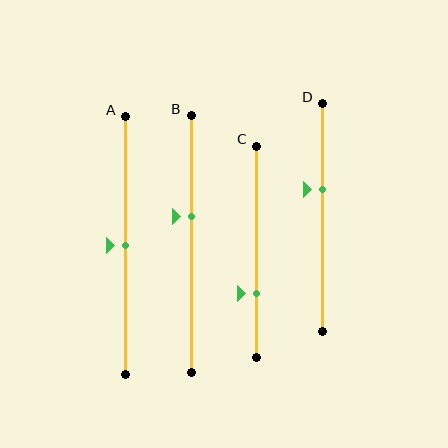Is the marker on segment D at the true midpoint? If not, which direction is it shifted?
No, the marker on segment D is shifted upward by about 12% of the segment length.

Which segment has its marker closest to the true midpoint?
Segment A has its marker closest to the true midpoint.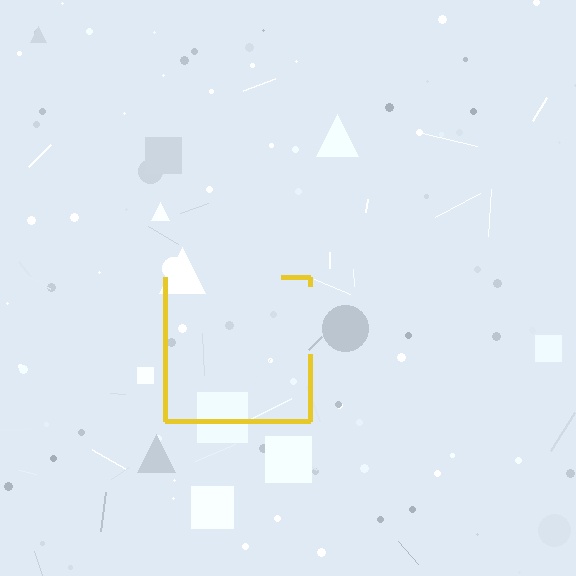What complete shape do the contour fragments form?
The contour fragments form a square.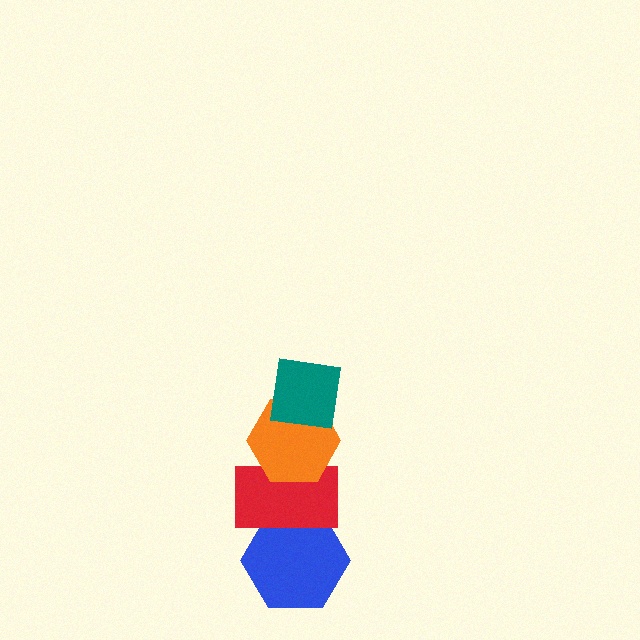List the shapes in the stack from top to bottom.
From top to bottom: the teal square, the orange hexagon, the red rectangle, the blue hexagon.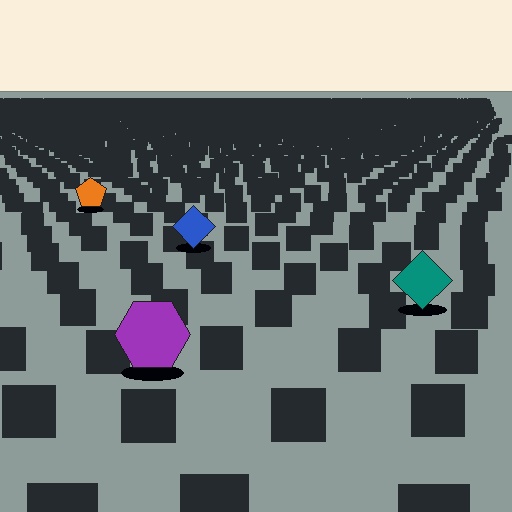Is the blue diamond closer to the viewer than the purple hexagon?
No. The purple hexagon is closer — you can tell from the texture gradient: the ground texture is coarser near it.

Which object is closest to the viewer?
The purple hexagon is closest. The texture marks near it are larger and more spread out.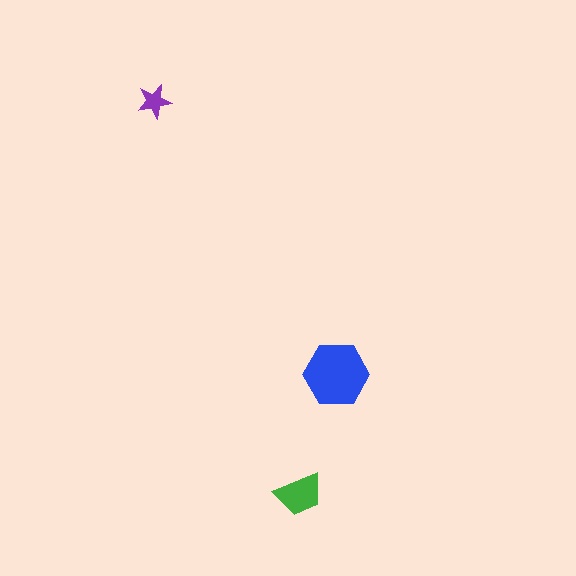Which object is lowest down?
The green trapezoid is bottommost.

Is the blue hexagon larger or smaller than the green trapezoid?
Larger.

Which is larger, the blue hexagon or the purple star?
The blue hexagon.